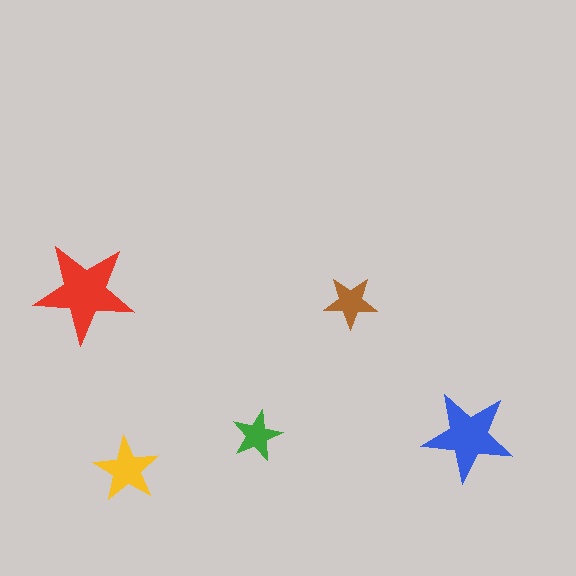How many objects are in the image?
There are 5 objects in the image.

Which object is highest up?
The red star is topmost.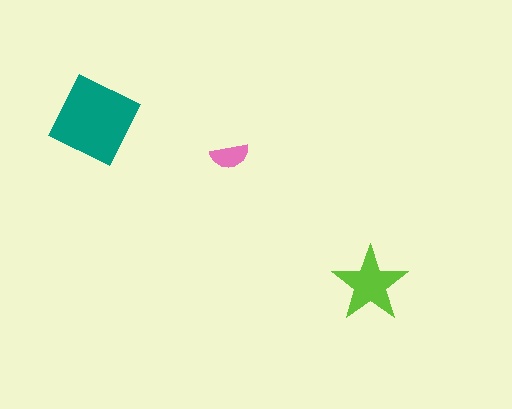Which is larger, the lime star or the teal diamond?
The teal diamond.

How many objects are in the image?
There are 3 objects in the image.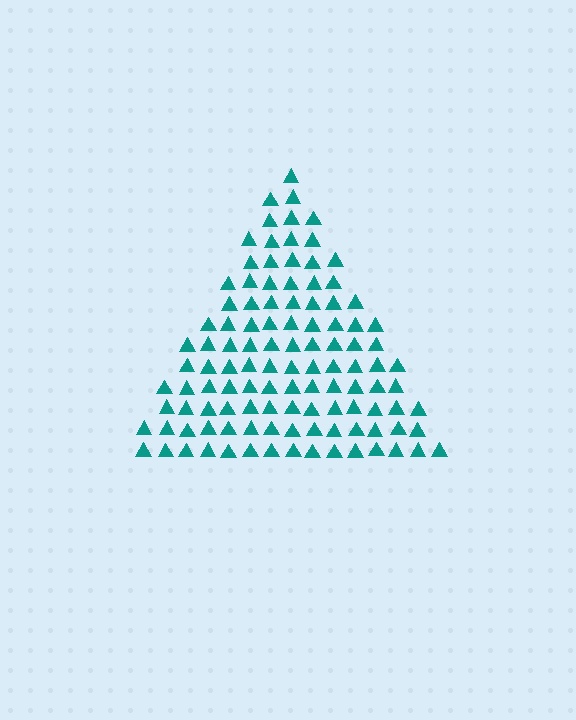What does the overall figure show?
The overall figure shows a triangle.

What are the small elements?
The small elements are triangles.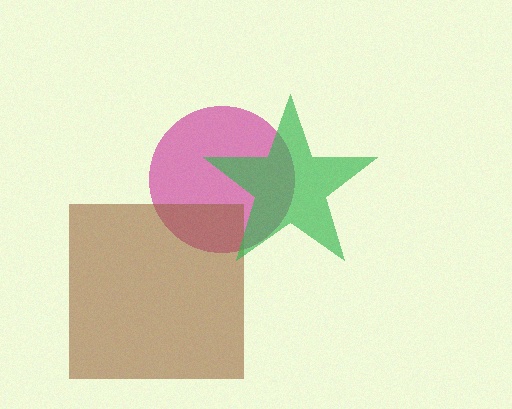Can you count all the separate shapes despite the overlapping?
Yes, there are 3 separate shapes.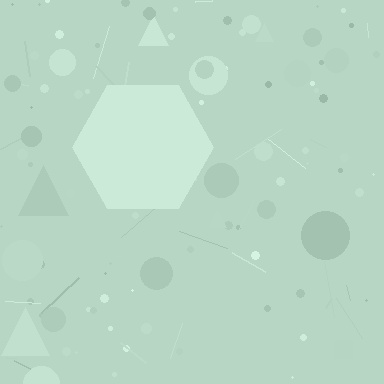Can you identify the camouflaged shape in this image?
The camouflaged shape is a hexagon.